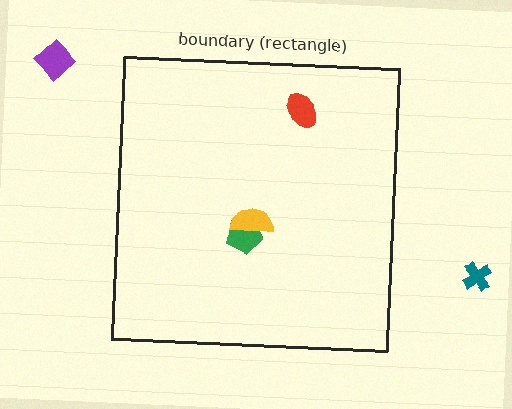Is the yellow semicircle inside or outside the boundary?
Inside.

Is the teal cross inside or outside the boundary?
Outside.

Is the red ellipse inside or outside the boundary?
Inside.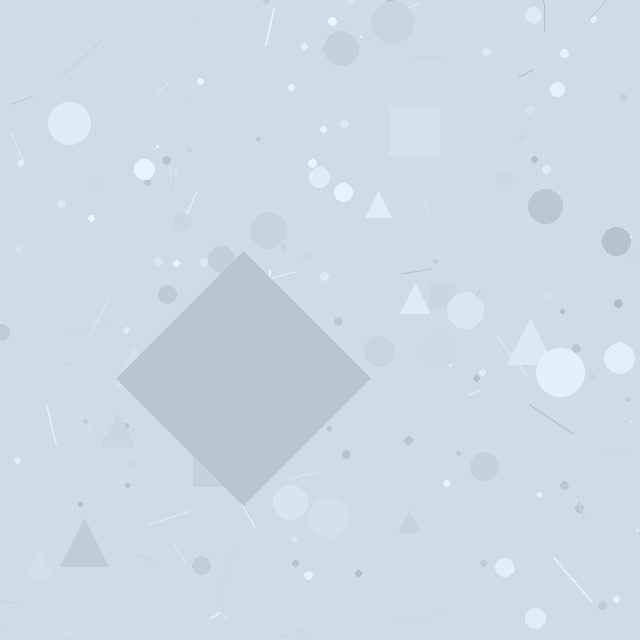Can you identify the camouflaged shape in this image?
The camouflaged shape is a diamond.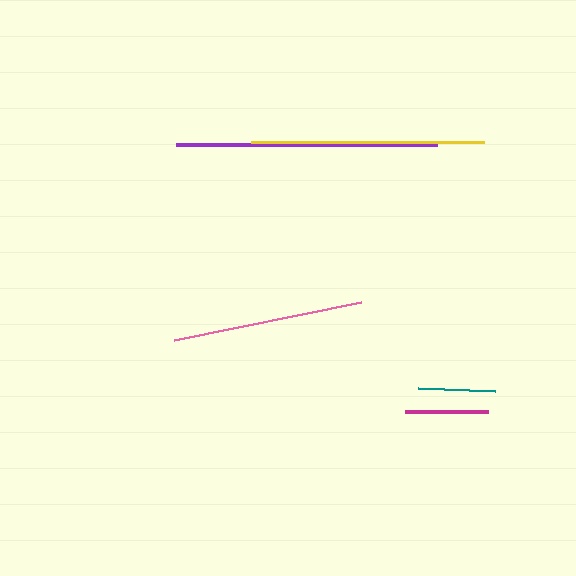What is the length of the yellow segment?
The yellow segment is approximately 233 pixels long.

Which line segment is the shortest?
The teal line is the shortest at approximately 77 pixels.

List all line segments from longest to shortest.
From longest to shortest: purple, yellow, pink, magenta, teal.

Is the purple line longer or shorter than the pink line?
The purple line is longer than the pink line.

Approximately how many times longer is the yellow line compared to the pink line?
The yellow line is approximately 1.2 times the length of the pink line.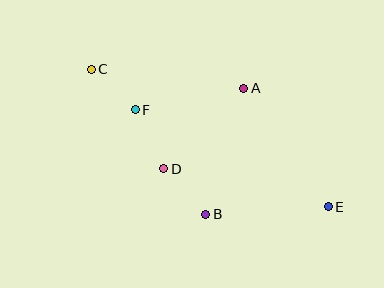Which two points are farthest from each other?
Points C and E are farthest from each other.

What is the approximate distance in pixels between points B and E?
The distance between B and E is approximately 123 pixels.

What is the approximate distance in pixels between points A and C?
The distance between A and C is approximately 154 pixels.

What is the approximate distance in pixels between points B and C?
The distance between B and C is approximately 185 pixels.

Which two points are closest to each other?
Points C and F are closest to each other.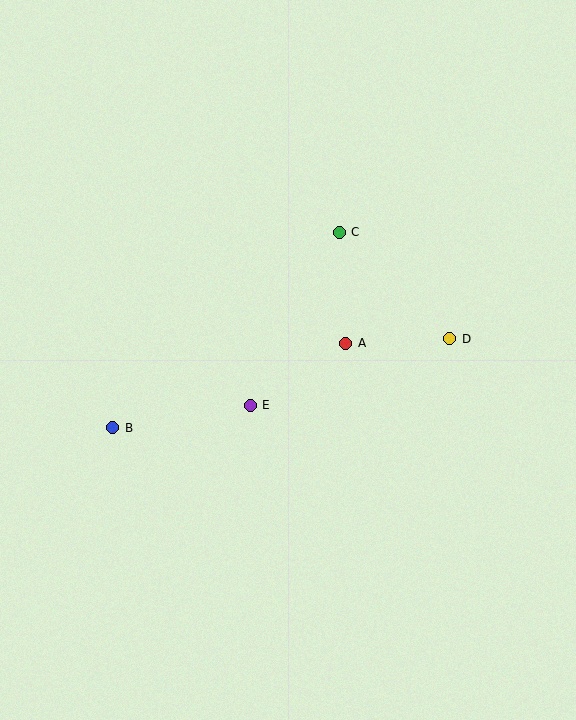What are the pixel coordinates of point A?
Point A is at (346, 343).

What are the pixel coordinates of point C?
Point C is at (339, 232).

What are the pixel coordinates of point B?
Point B is at (113, 428).